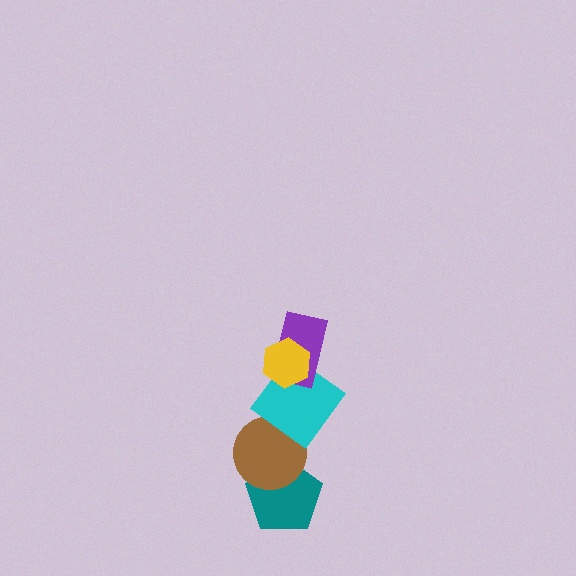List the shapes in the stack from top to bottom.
From top to bottom: the yellow hexagon, the purple rectangle, the cyan diamond, the brown circle, the teal pentagon.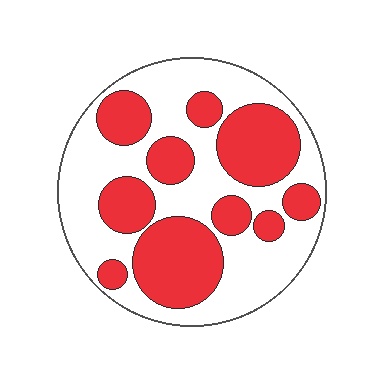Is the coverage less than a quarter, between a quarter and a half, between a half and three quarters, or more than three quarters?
Between a quarter and a half.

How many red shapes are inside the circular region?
10.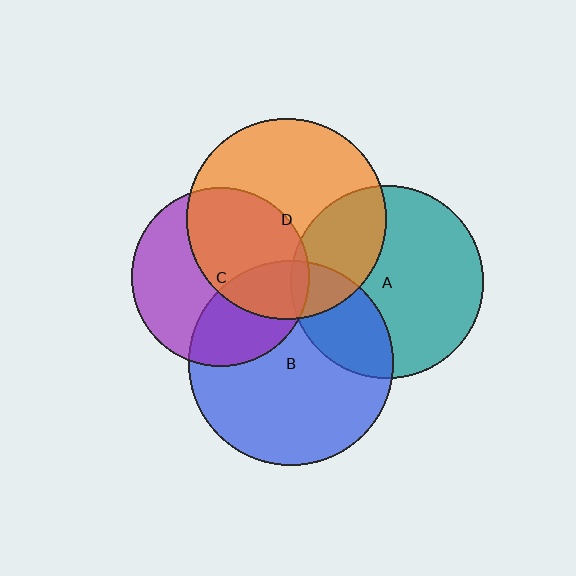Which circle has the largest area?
Circle B (blue).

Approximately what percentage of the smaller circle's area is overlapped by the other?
Approximately 5%.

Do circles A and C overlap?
Yes.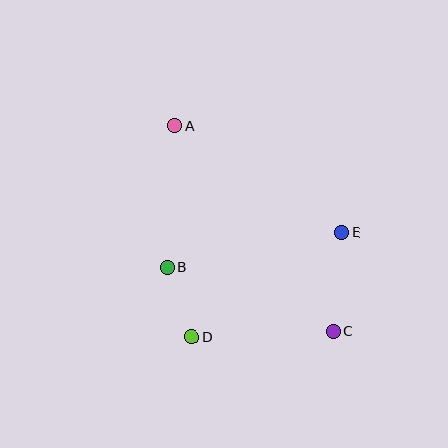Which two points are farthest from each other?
Points A and C are farthest from each other.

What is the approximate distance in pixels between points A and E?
The distance between A and E is approximately 198 pixels.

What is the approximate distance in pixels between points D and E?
The distance between D and E is approximately 183 pixels.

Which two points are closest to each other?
Points B and D are closest to each other.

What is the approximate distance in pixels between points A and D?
The distance between A and D is approximately 212 pixels.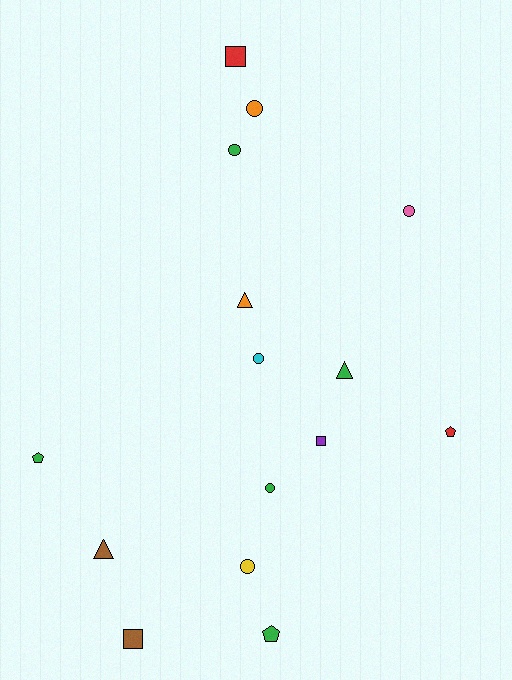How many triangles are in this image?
There are 3 triangles.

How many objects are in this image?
There are 15 objects.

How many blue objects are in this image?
There are no blue objects.